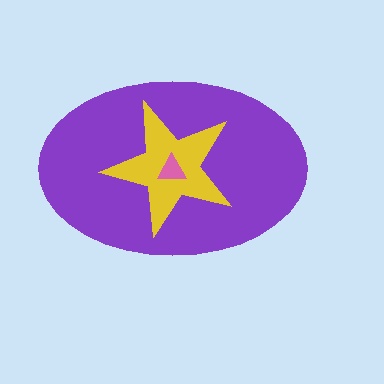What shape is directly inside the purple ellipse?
The yellow star.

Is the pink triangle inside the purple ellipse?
Yes.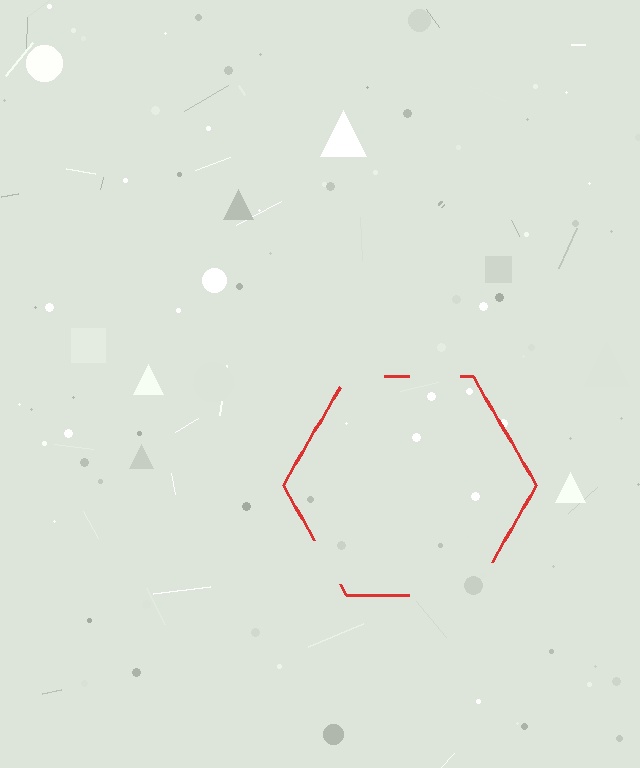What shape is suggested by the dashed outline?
The dashed outline suggests a hexagon.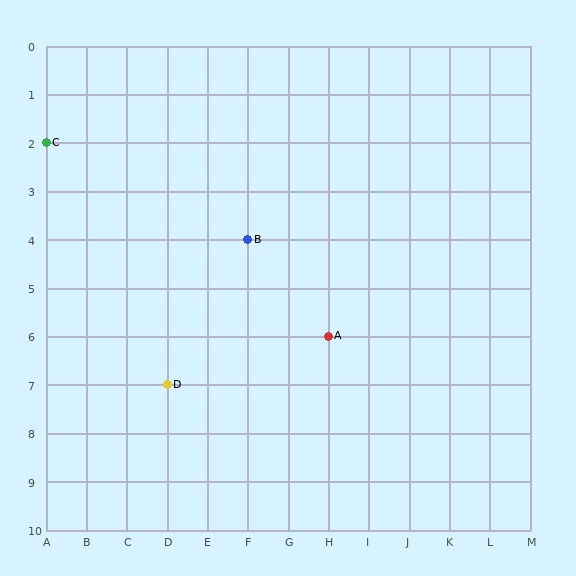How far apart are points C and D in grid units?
Points C and D are 3 columns and 5 rows apart (about 5.8 grid units diagonally).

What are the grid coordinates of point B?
Point B is at grid coordinates (F, 4).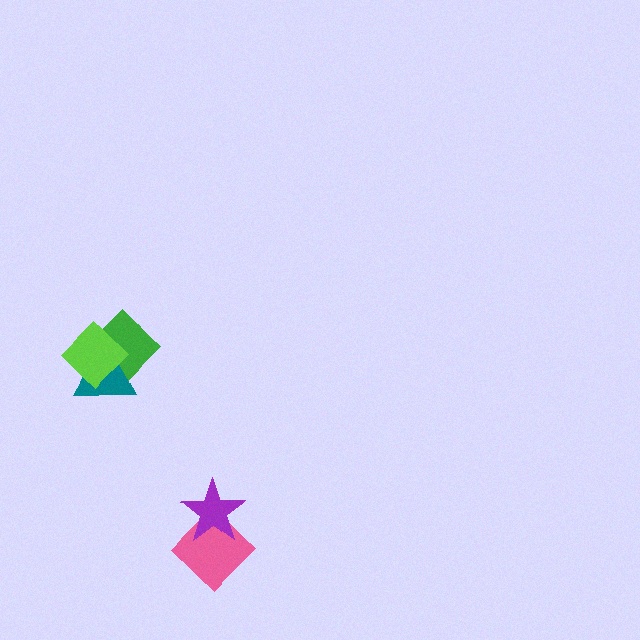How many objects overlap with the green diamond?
2 objects overlap with the green diamond.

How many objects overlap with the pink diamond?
1 object overlaps with the pink diamond.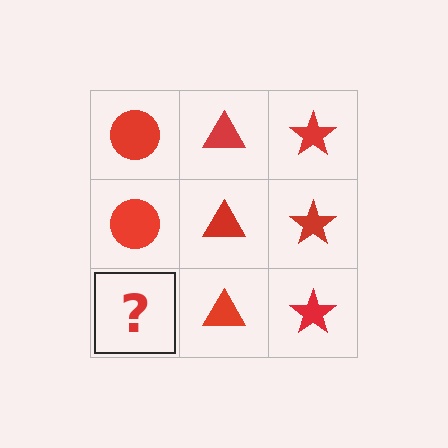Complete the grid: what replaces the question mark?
The question mark should be replaced with a red circle.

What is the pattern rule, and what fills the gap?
The rule is that each column has a consistent shape. The gap should be filled with a red circle.